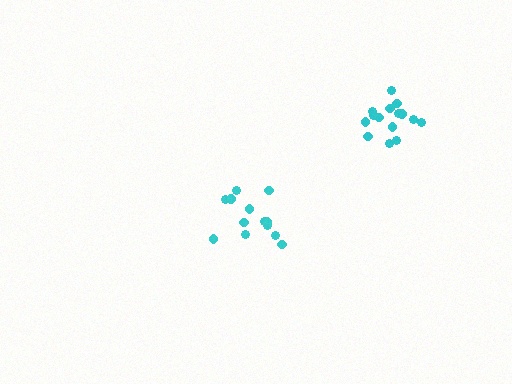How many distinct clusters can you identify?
There are 2 distinct clusters.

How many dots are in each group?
Group 1: 15 dots, Group 2: 13 dots (28 total).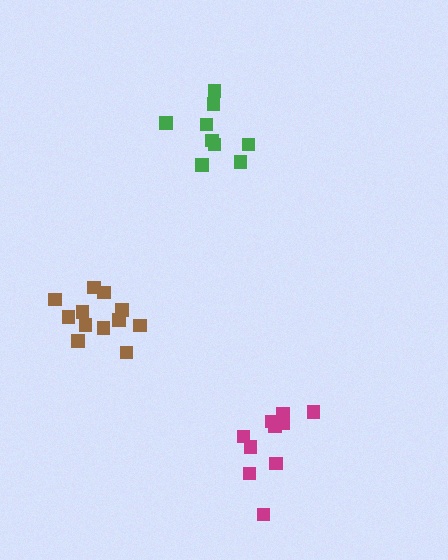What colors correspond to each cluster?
The clusters are colored: green, brown, magenta.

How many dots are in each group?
Group 1: 9 dots, Group 2: 12 dots, Group 3: 10 dots (31 total).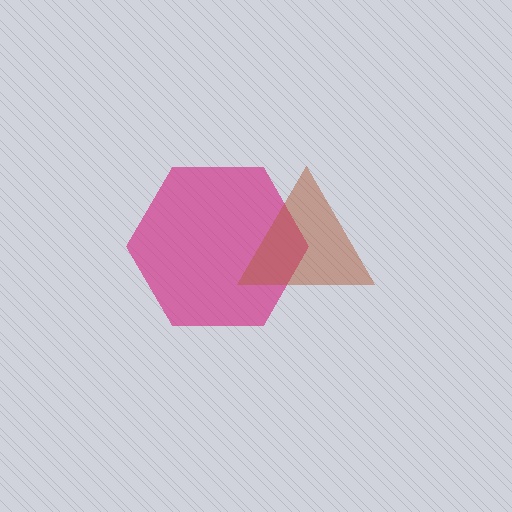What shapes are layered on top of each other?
The layered shapes are: a magenta hexagon, a brown triangle.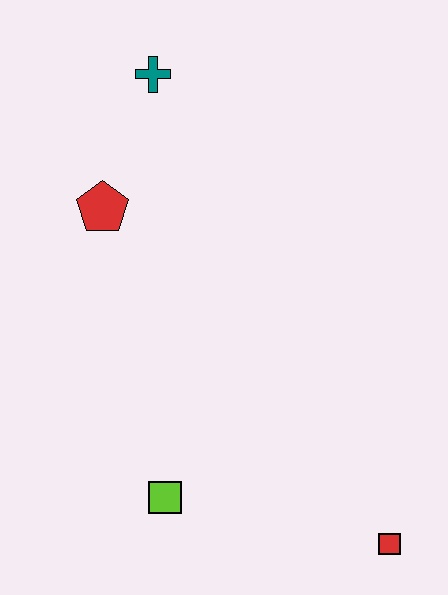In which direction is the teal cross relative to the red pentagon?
The teal cross is above the red pentagon.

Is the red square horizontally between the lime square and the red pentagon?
No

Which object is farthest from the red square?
The teal cross is farthest from the red square.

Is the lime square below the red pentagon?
Yes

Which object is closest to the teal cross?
The red pentagon is closest to the teal cross.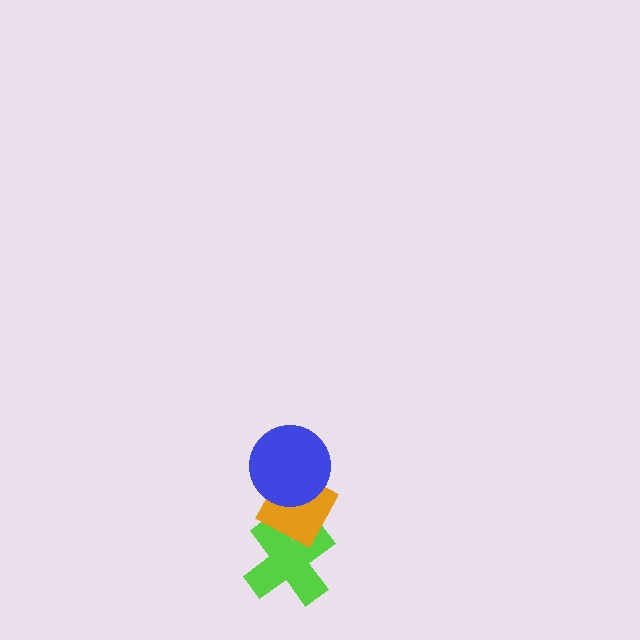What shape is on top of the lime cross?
The orange diamond is on top of the lime cross.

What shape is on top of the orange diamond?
The blue circle is on top of the orange diamond.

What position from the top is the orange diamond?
The orange diamond is 2nd from the top.